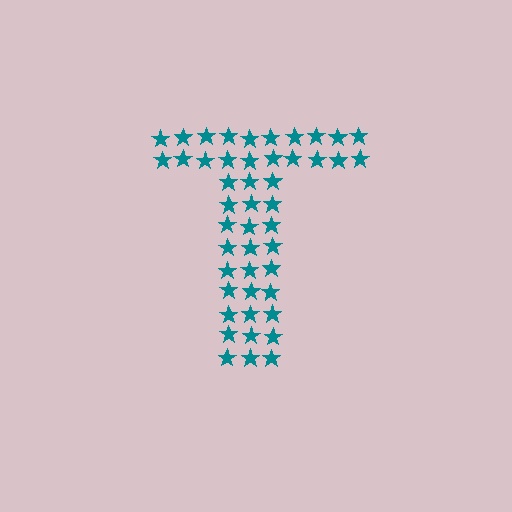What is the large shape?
The large shape is the letter T.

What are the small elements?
The small elements are stars.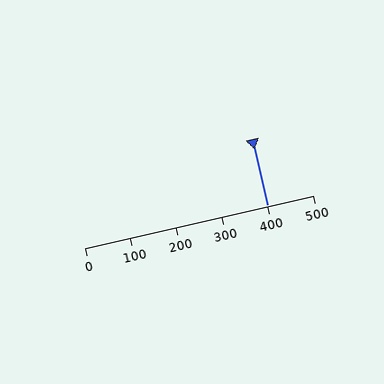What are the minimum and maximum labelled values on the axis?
The axis runs from 0 to 500.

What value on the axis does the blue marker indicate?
The marker indicates approximately 400.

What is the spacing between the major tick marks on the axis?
The major ticks are spaced 100 apart.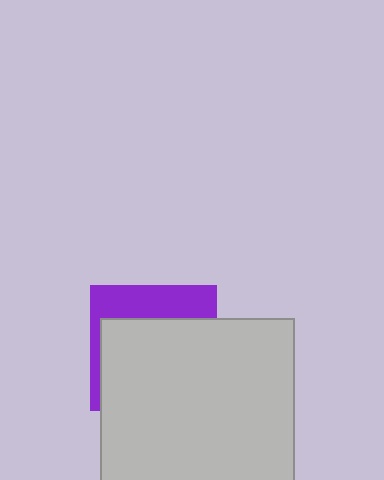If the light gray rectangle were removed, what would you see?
You would see the complete purple square.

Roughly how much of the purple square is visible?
A small part of it is visible (roughly 31%).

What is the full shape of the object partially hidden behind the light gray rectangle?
The partially hidden object is a purple square.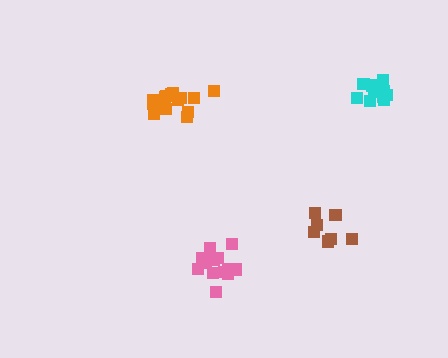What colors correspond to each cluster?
The clusters are colored: pink, cyan, brown, orange.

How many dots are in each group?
Group 1: 14 dots, Group 2: 12 dots, Group 3: 9 dots, Group 4: 15 dots (50 total).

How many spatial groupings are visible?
There are 4 spatial groupings.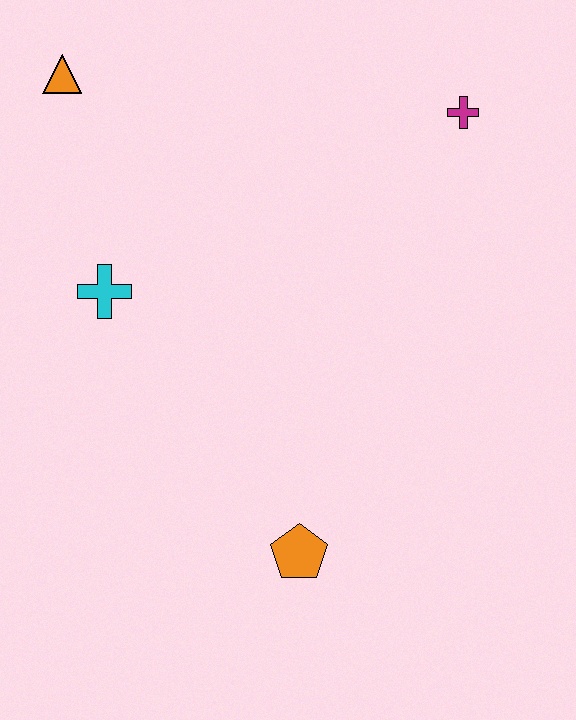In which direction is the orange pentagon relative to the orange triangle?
The orange pentagon is below the orange triangle.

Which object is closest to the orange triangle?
The cyan cross is closest to the orange triangle.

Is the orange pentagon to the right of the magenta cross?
No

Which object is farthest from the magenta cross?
The orange pentagon is farthest from the magenta cross.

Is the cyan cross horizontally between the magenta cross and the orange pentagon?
No